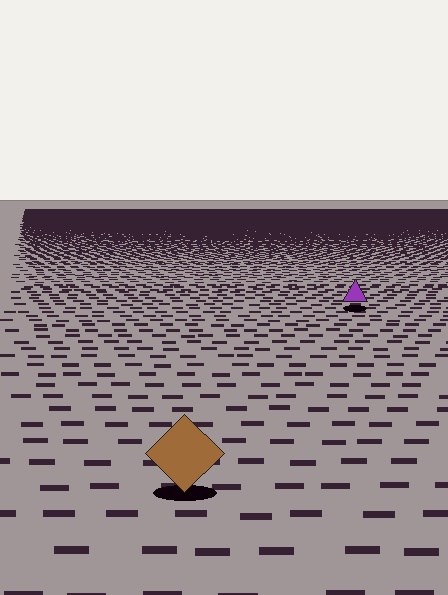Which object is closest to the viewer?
The brown diamond is closest. The texture marks near it are larger and more spread out.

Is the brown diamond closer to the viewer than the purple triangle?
Yes. The brown diamond is closer — you can tell from the texture gradient: the ground texture is coarser near it.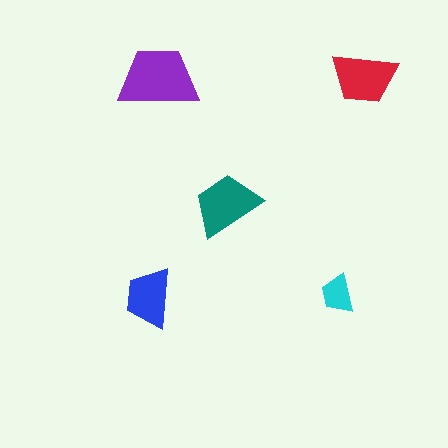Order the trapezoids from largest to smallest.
the purple one, the teal one, the red one, the blue one, the cyan one.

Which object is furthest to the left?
The blue trapezoid is leftmost.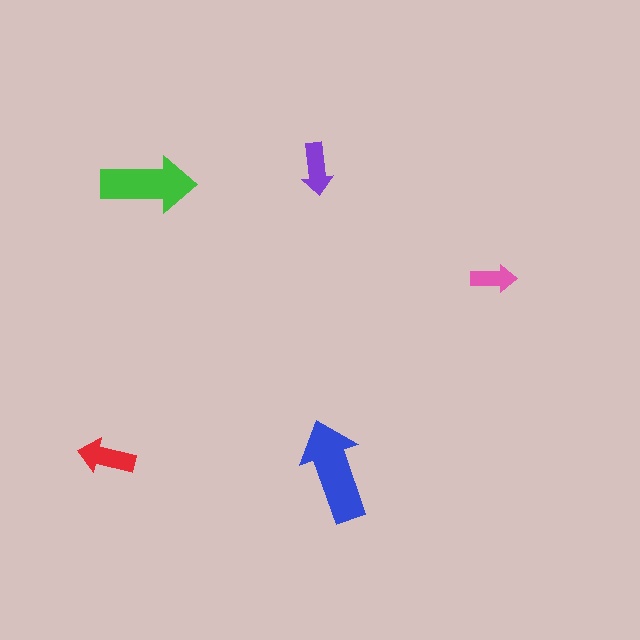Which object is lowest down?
The blue arrow is bottommost.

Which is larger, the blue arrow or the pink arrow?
The blue one.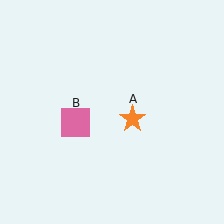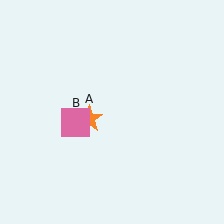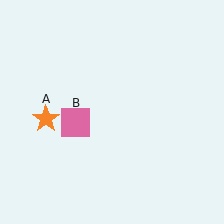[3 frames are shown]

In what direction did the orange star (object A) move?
The orange star (object A) moved left.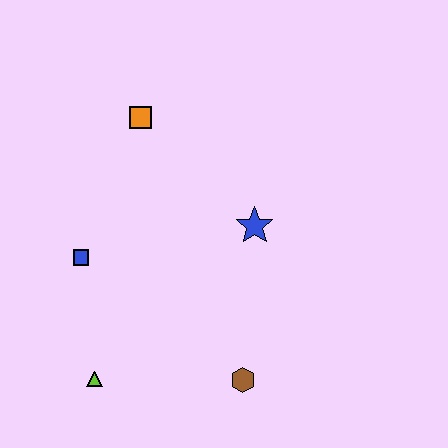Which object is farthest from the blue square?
The brown hexagon is farthest from the blue square.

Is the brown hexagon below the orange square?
Yes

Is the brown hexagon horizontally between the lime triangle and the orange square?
No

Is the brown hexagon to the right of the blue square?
Yes